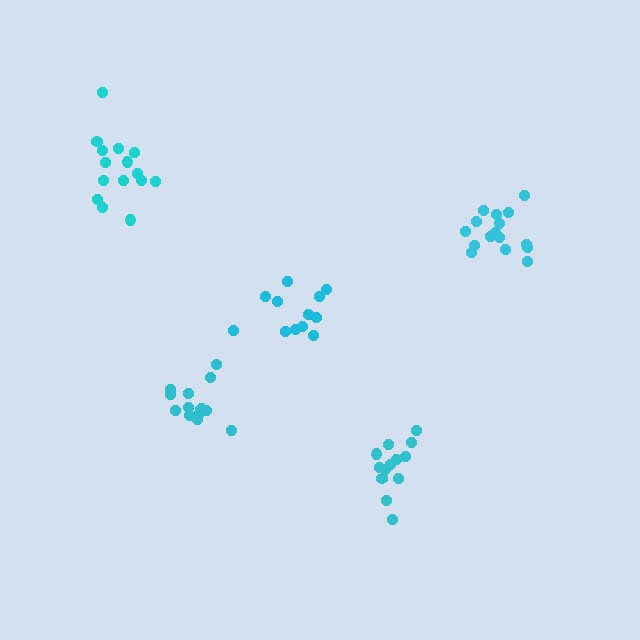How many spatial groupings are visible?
There are 5 spatial groupings.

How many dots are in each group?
Group 1: 13 dots, Group 2: 16 dots, Group 3: 15 dots, Group 4: 14 dots, Group 5: 12 dots (70 total).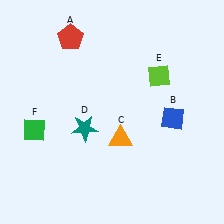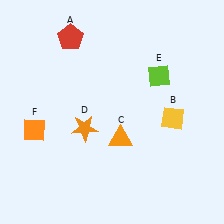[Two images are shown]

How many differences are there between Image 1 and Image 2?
There are 3 differences between the two images.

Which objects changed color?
B changed from blue to yellow. D changed from teal to orange. F changed from green to orange.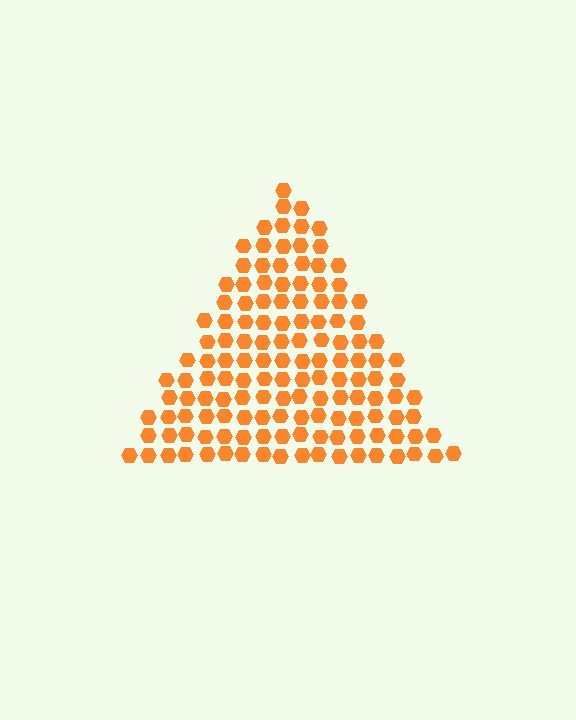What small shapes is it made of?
It is made of small hexagons.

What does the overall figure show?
The overall figure shows a triangle.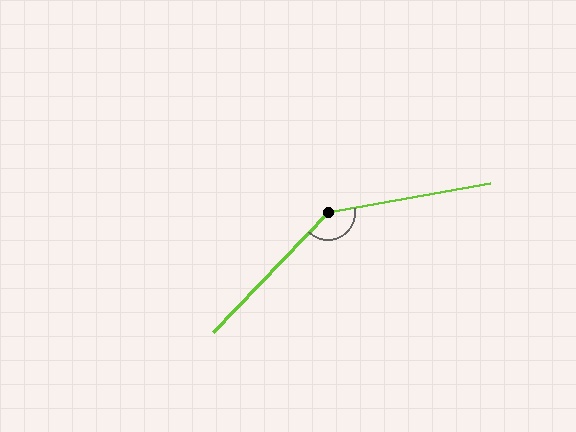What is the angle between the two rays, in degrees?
Approximately 144 degrees.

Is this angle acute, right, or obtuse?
It is obtuse.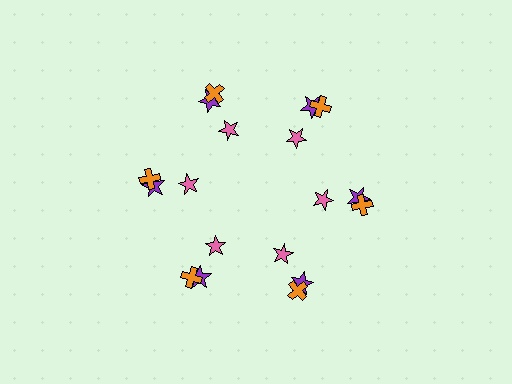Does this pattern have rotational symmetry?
Yes, this pattern has 6-fold rotational symmetry. It looks the same after rotating 60 degrees around the center.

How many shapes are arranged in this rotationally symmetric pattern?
There are 18 shapes, arranged in 6 groups of 3.